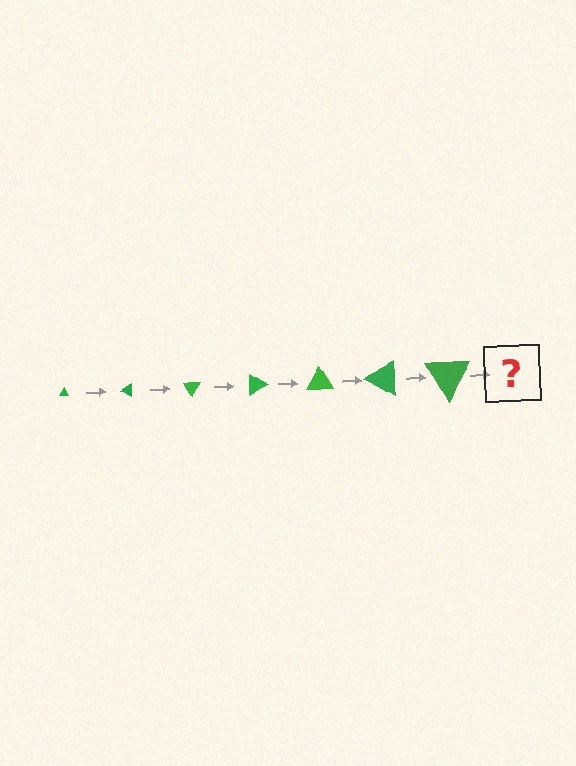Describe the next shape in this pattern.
It should be a triangle, larger than the previous one and rotated 210 degrees from the start.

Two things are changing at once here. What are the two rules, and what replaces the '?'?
The two rules are that the triangle grows larger each step and it rotates 30 degrees each step. The '?' should be a triangle, larger than the previous one and rotated 210 degrees from the start.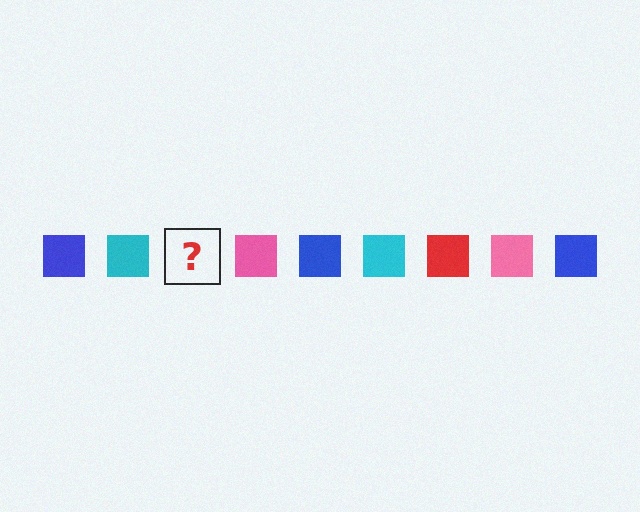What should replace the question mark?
The question mark should be replaced with a red square.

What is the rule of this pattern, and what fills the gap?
The rule is that the pattern cycles through blue, cyan, red, pink squares. The gap should be filled with a red square.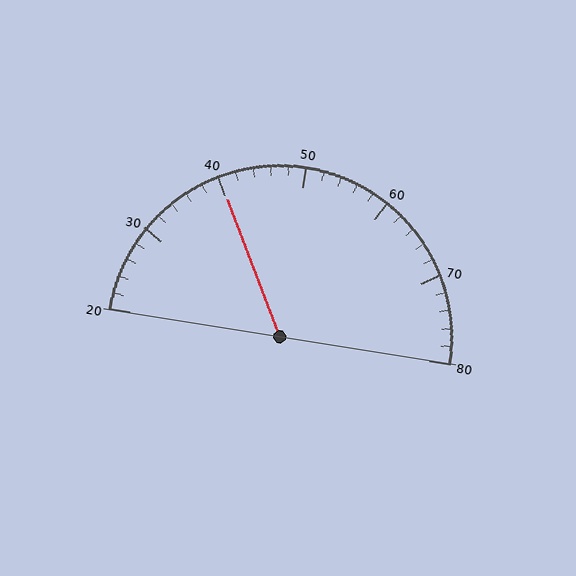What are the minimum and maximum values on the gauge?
The gauge ranges from 20 to 80.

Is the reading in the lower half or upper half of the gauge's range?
The reading is in the lower half of the range (20 to 80).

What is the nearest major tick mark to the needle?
The nearest major tick mark is 40.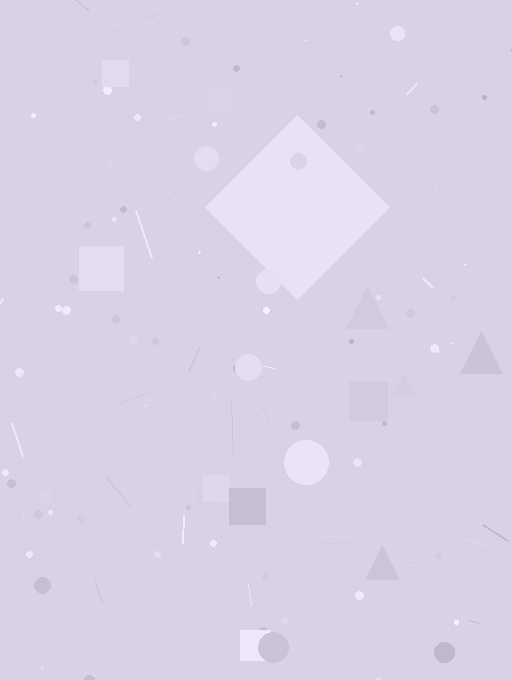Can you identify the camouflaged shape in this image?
The camouflaged shape is a diamond.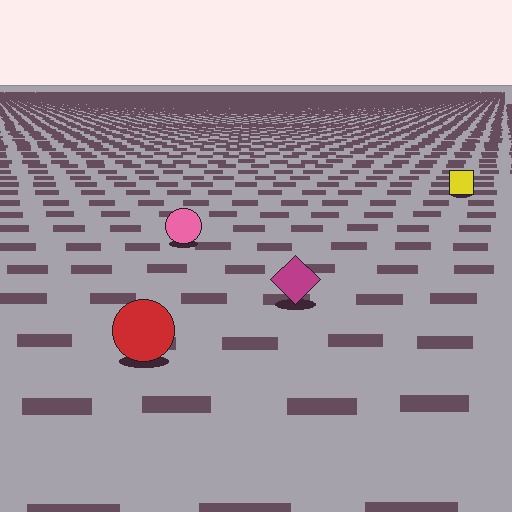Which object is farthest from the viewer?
The yellow square is farthest from the viewer. It appears smaller and the ground texture around it is denser.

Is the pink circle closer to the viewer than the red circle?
No. The red circle is closer — you can tell from the texture gradient: the ground texture is coarser near it.